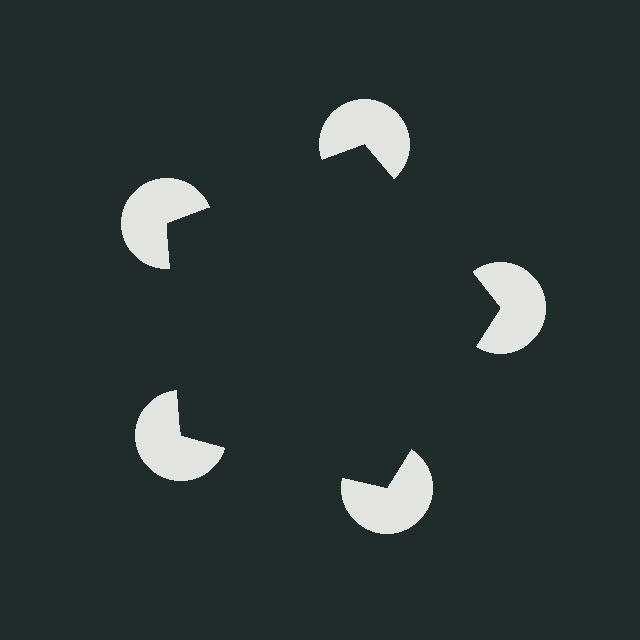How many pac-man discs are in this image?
There are 5 — one at each vertex of the illusory pentagon.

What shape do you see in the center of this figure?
An illusory pentagon — its edges are inferred from the aligned wedge cuts in the pac-man discs, not physically drawn.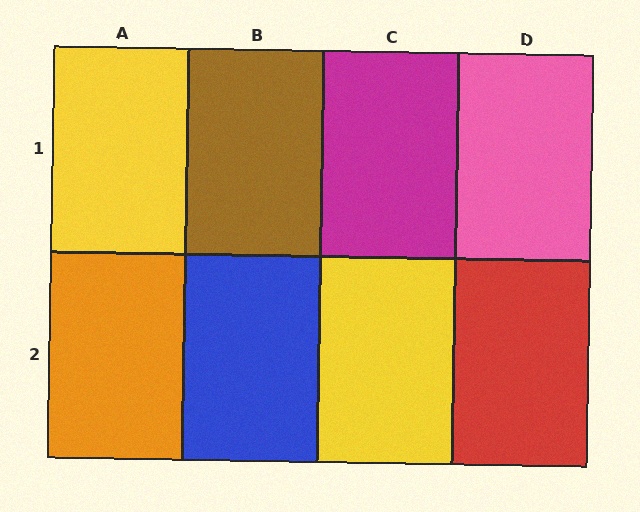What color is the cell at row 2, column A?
Orange.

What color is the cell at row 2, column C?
Yellow.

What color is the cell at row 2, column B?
Blue.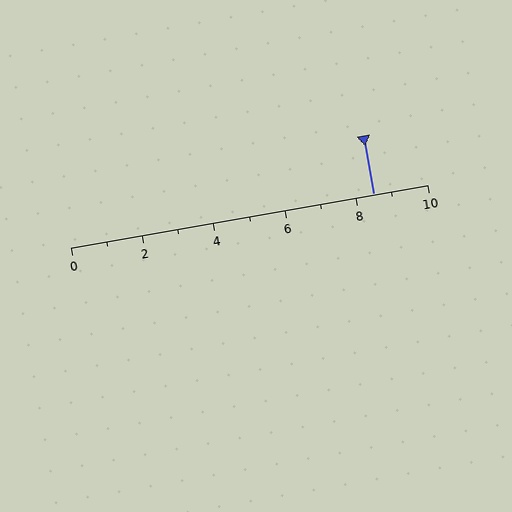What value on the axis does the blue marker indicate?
The marker indicates approximately 8.5.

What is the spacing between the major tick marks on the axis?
The major ticks are spaced 2 apart.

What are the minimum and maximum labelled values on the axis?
The axis runs from 0 to 10.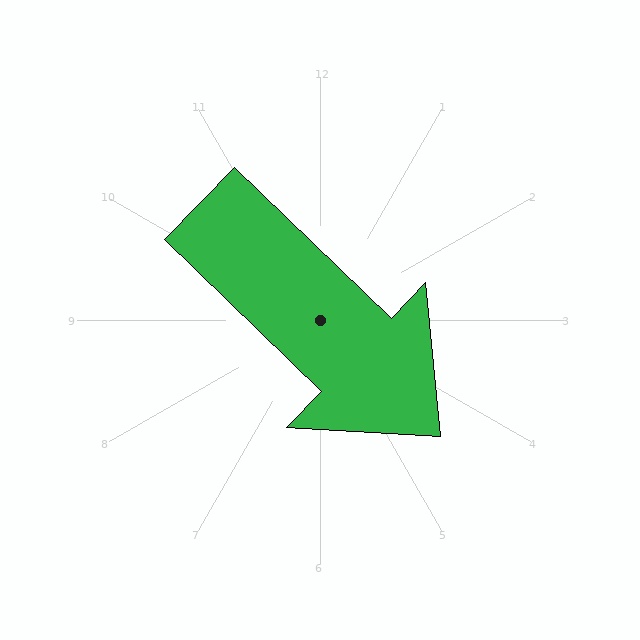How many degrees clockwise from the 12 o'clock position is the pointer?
Approximately 134 degrees.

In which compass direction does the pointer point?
Southeast.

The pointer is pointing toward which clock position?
Roughly 4 o'clock.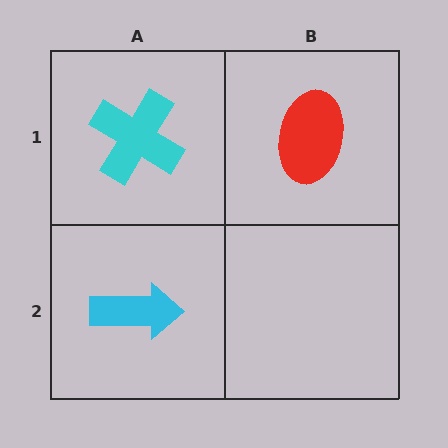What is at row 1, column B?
A red ellipse.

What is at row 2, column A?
A cyan arrow.